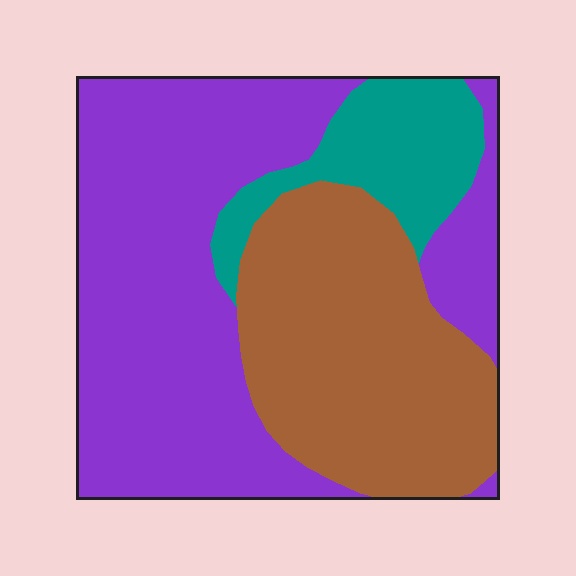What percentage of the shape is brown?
Brown takes up between a quarter and a half of the shape.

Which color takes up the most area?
Purple, at roughly 55%.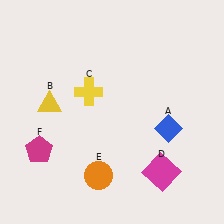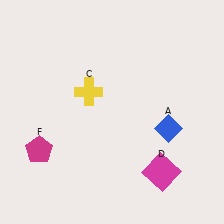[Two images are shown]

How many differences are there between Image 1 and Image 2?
There are 2 differences between the two images.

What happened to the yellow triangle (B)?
The yellow triangle (B) was removed in Image 2. It was in the top-left area of Image 1.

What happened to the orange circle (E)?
The orange circle (E) was removed in Image 2. It was in the bottom-left area of Image 1.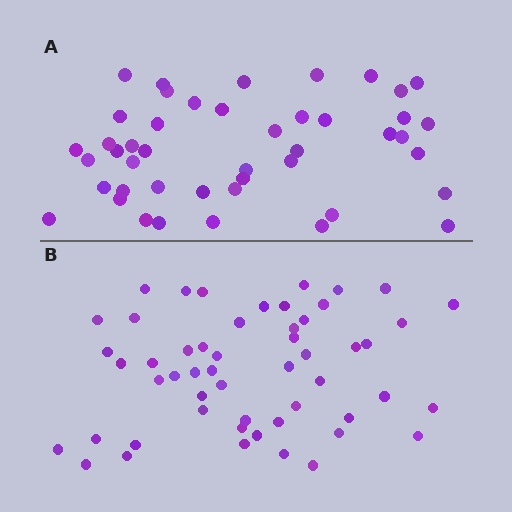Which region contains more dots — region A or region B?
Region B (the bottom region) has more dots.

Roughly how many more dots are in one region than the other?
Region B has roughly 8 or so more dots than region A.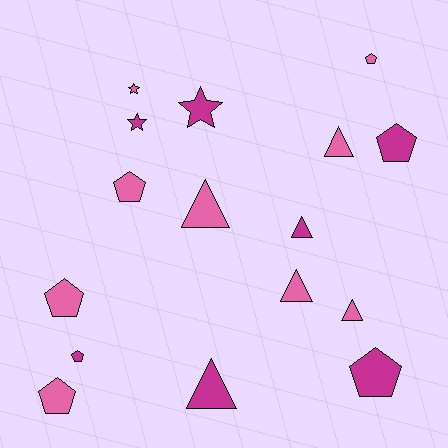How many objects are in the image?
There are 16 objects.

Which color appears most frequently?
Pink, with 9 objects.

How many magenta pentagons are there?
There are 3 magenta pentagons.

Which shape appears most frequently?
Pentagon, with 7 objects.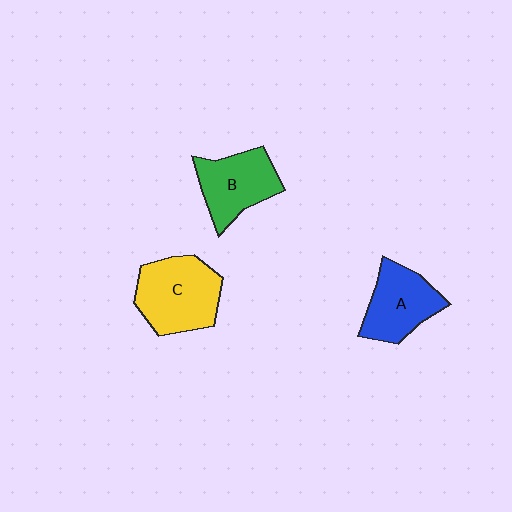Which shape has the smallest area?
Shape A (blue).